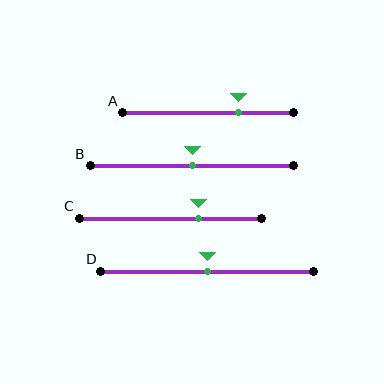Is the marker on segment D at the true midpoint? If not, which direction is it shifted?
Yes, the marker on segment D is at the true midpoint.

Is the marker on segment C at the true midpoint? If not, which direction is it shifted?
No, the marker on segment C is shifted to the right by about 16% of the segment length.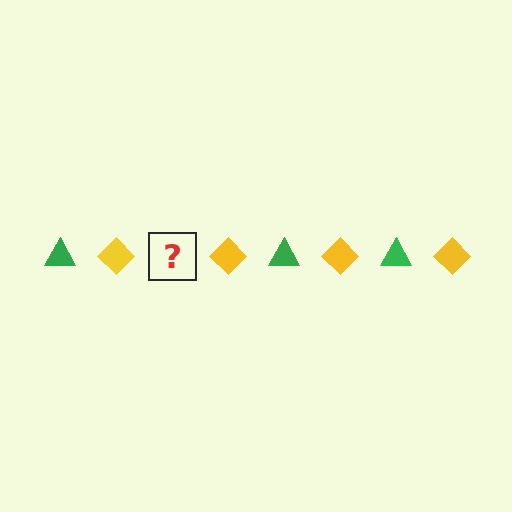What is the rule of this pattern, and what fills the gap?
The rule is that the pattern alternates between green triangle and yellow diamond. The gap should be filled with a green triangle.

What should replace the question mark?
The question mark should be replaced with a green triangle.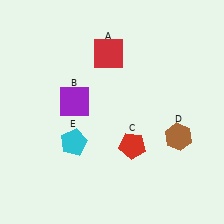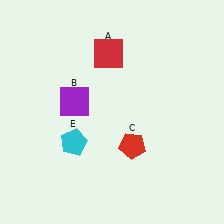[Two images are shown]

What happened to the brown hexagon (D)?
The brown hexagon (D) was removed in Image 2. It was in the bottom-right area of Image 1.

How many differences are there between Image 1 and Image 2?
There is 1 difference between the two images.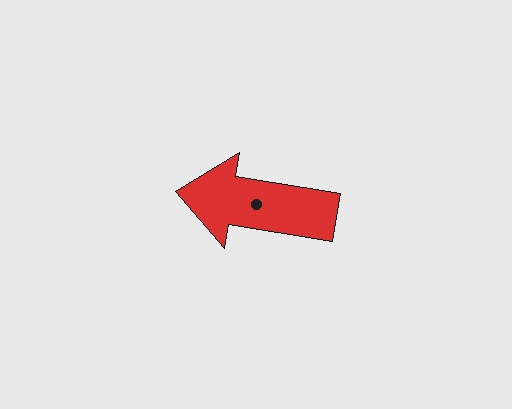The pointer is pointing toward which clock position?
Roughly 9 o'clock.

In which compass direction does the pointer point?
West.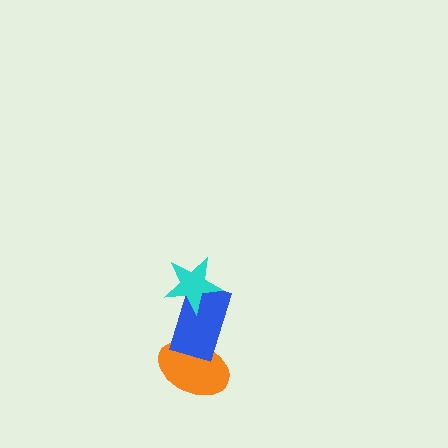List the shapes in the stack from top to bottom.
From top to bottom: the cyan star, the blue rectangle, the orange ellipse.